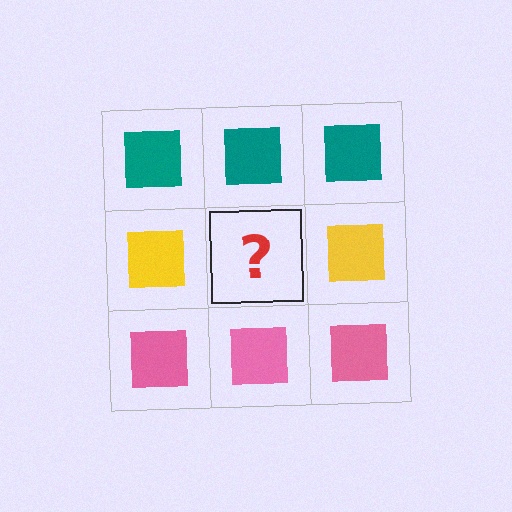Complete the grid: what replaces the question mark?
The question mark should be replaced with a yellow square.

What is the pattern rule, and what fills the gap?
The rule is that each row has a consistent color. The gap should be filled with a yellow square.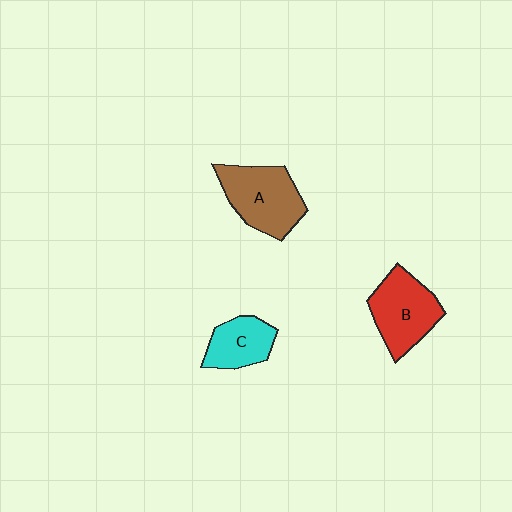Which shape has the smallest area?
Shape C (cyan).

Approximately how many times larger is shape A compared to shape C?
Approximately 1.6 times.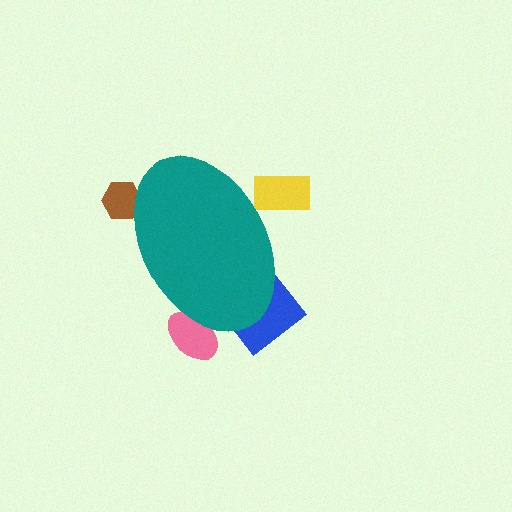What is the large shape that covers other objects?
A teal ellipse.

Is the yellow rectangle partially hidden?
Yes, the yellow rectangle is partially hidden behind the teal ellipse.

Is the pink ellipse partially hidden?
Yes, the pink ellipse is partially hidden behind the teal ellipse.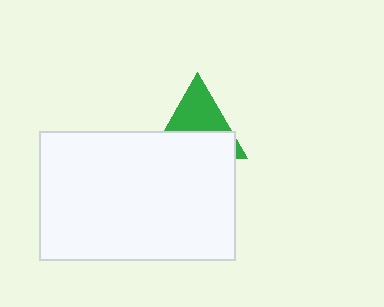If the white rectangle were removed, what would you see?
You would see the complete green triangle.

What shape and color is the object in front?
The object in front is a white rectangle.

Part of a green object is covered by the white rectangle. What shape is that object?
It is a triangle.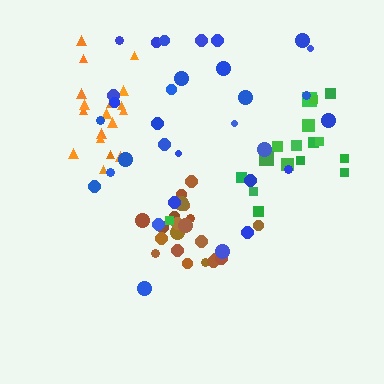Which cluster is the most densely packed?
Brown.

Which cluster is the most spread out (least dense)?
Blue.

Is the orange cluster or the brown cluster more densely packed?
Brown.